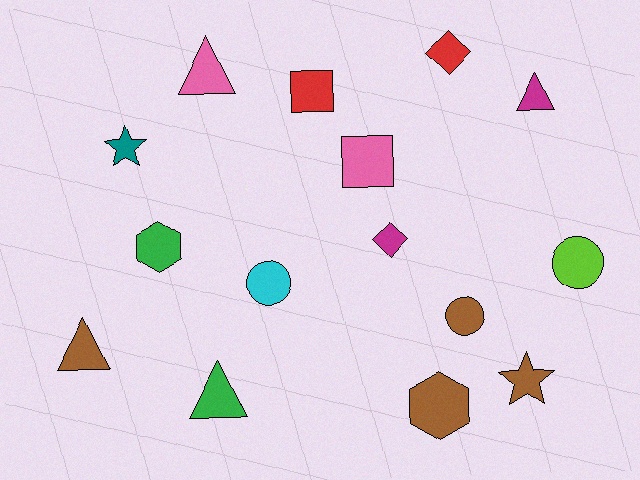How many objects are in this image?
There are 15 objects.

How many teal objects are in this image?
There is 1 teal object.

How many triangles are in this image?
There are 4 triangles.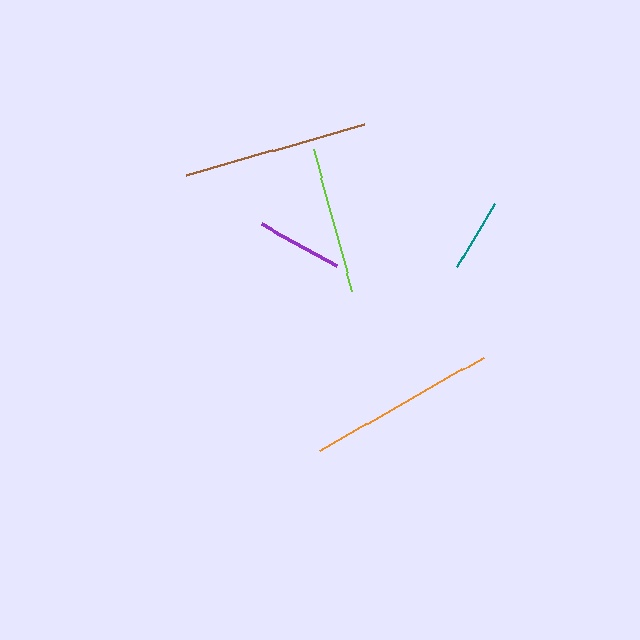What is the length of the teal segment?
The teal segment is approximately 75 pixels long.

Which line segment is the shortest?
The teal line is the shortest at approximately 75 pixels.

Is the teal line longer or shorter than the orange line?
The orange line is longer than the teal line.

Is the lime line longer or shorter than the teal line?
The lime line is longer than the teal line.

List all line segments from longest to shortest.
From longest to shortest: orange, brown, lime, purple, teal.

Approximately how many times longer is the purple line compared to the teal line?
The purple line is approximately 1.1 times the length of the teal line.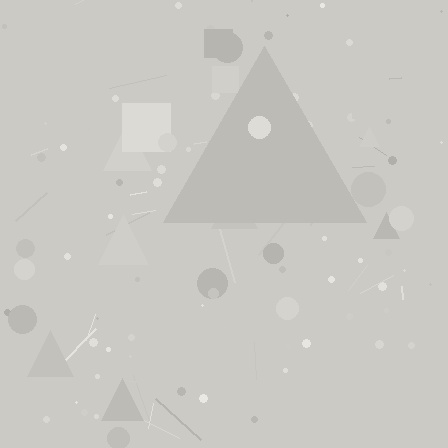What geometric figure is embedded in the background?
A triangle is embedded in the background.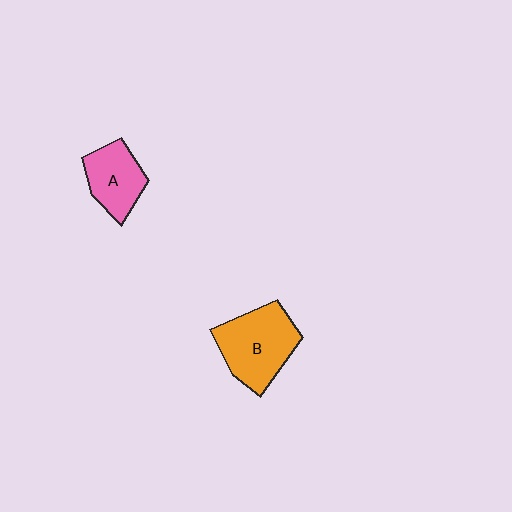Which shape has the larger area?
Shape B (orange).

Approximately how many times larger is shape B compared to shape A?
Approximately 1.5 times.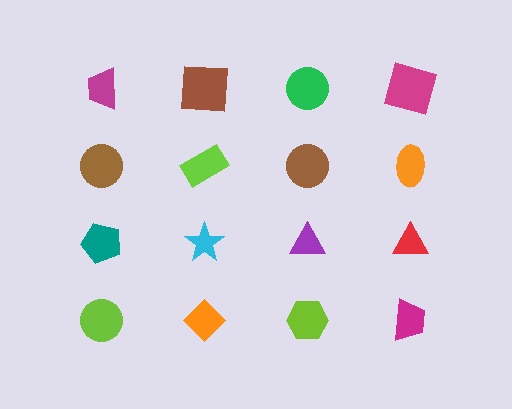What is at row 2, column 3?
A brown circle.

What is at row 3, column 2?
A cyan star.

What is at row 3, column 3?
A purple triangle.